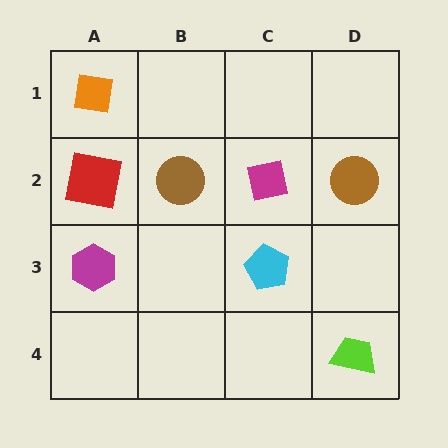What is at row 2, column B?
A brown circle.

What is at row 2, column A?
A red square.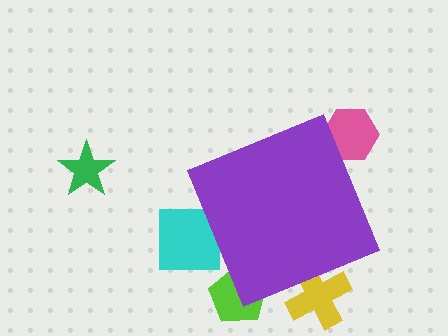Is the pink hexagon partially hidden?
Yes, the pink hexagon is partially hidden behind the purple diamond.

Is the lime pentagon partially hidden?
Yes, the lime pentagon is partially hidden behind the purple diamond.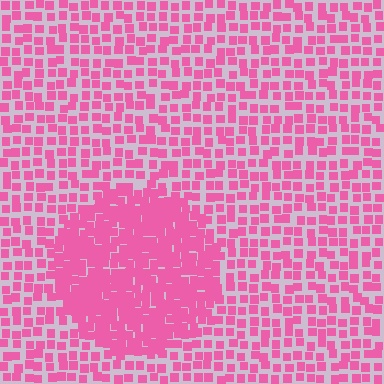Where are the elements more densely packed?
The elements are more densely packed inside the circle boundary.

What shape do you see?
I see a circle.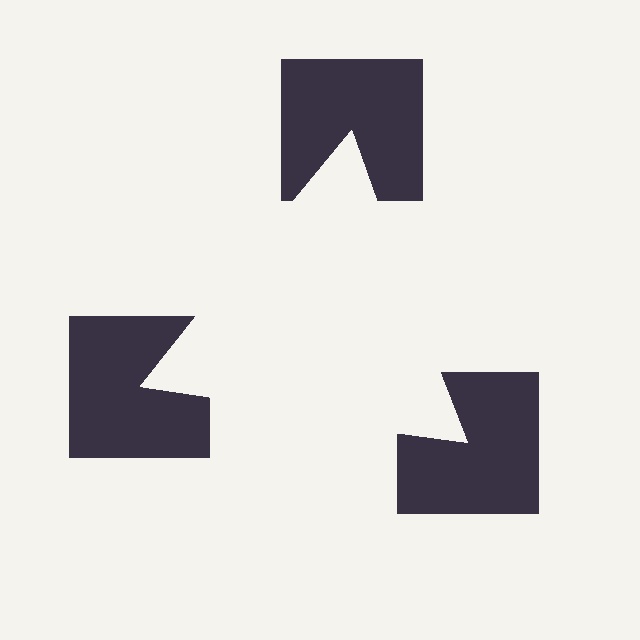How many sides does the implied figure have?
3 sides.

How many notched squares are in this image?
There are 3 — one at each vertex of the illusory triangle.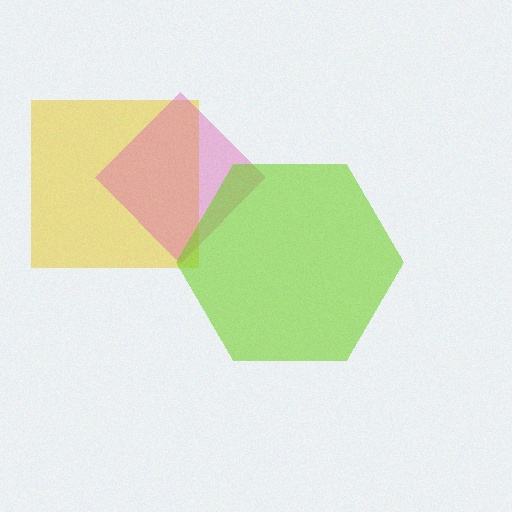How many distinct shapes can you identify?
There are 3 distinct shapes: a yellow square, a pink diamond, a lime hexagon.